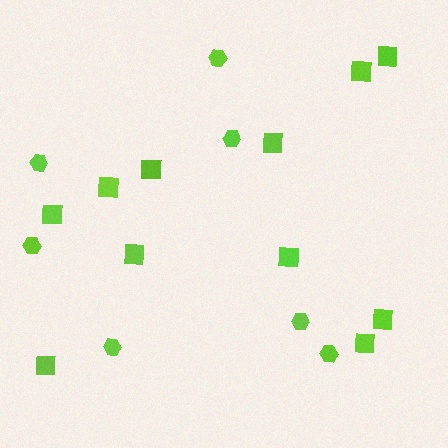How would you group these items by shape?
There are 2 groups: one group of squares (11) and one group of hexagons (7).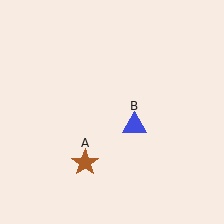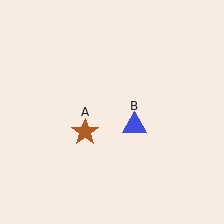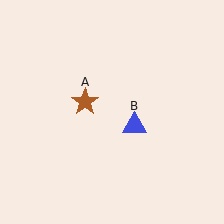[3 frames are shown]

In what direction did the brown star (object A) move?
The brown star (object A) moved up.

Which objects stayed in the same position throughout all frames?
Blue triangle (object B) remained stationary.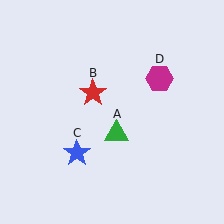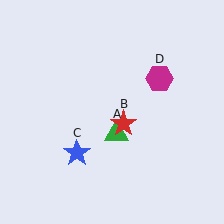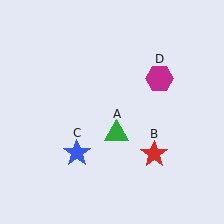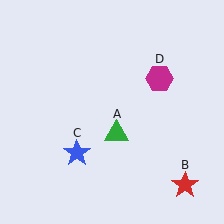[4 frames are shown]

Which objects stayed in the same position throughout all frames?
Green triangle (object A) and blue star (object C) and magenta hexagon (object D) remained stationary.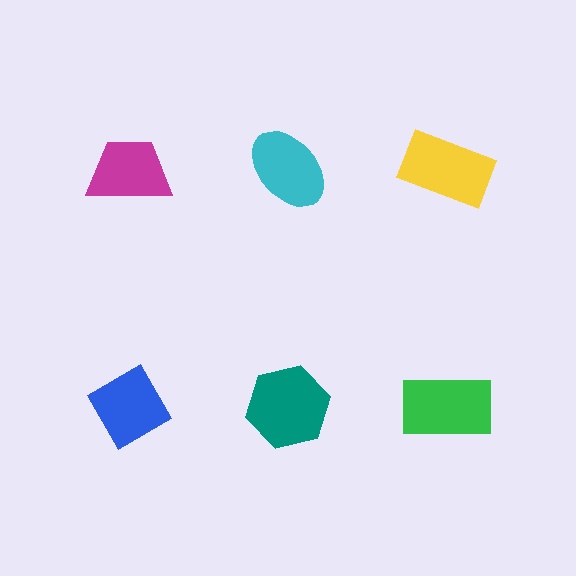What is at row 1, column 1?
A magenta trapezoid.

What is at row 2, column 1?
A blue diamond.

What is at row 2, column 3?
A green rectangle.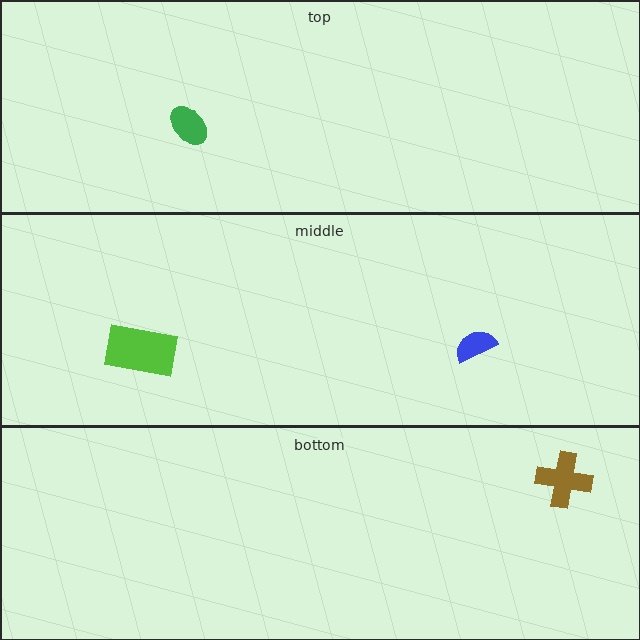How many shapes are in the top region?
1.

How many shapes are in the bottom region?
1.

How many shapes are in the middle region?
2.